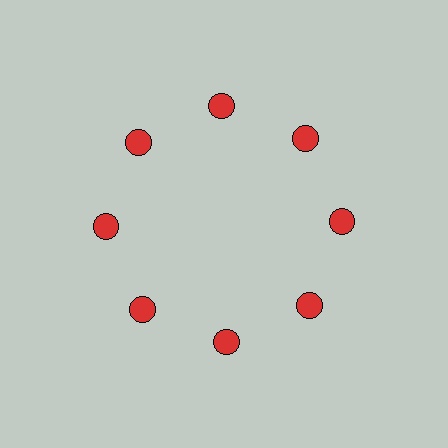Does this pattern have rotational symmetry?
Yes, this pattern has 8-fold rotational symmetry. It looks the same after rotating 45 degrees around the center.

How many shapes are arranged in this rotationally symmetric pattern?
There are 8 shapes, arranged in 8 groups of 1.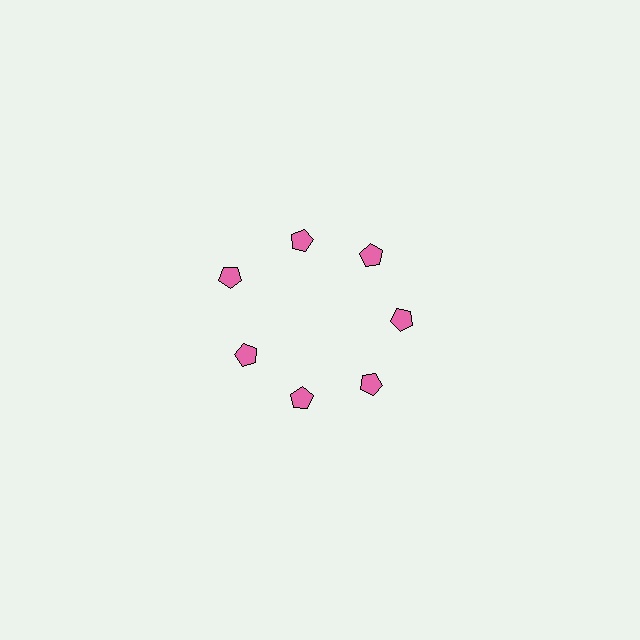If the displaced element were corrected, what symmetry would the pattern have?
It would have 7-fold rotational symmetry — the pattern would map onto itself every 51 degrees.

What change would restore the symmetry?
The symmetry would be restored by moving it inward, back onto the ring so that all 7 pentagons sit at equal angles and equal distance from the center.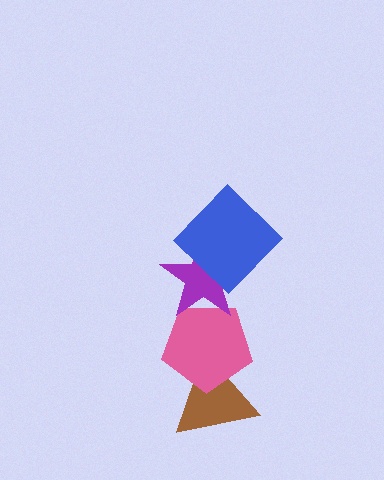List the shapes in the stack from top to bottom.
From top to bottom: the blue diamond, the purple star, the pink pentagon, the brown triangle.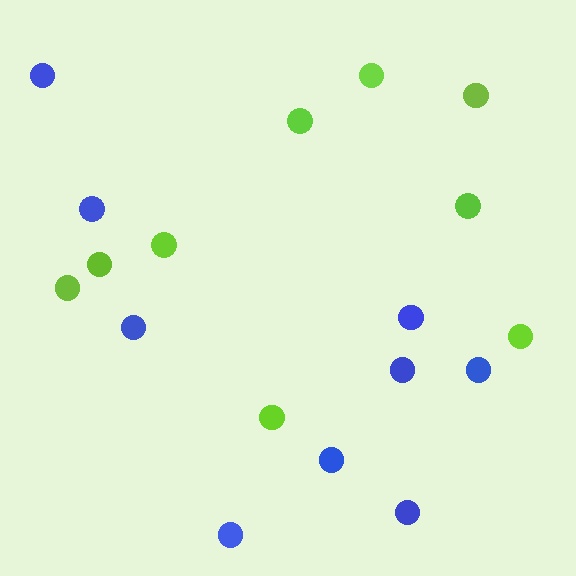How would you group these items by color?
There are 2 groups: one group of blue circles (9) and one group of lime circles (9).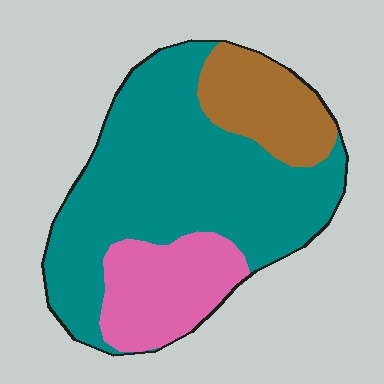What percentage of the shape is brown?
Brown covers 17% of the shape.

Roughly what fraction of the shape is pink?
Pink covers around 20% of the shape.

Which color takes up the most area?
Teal, at roughly 65%.